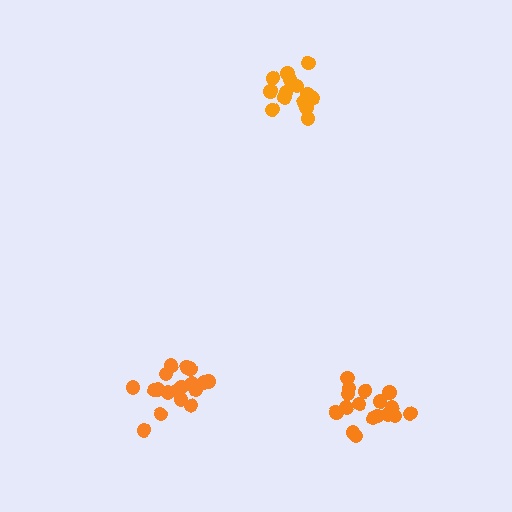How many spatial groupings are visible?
There are 3 spatial groupings.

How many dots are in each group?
Group 1: 17 dots, Group 2: 17 dots, Group 3: 18 dots (52 total).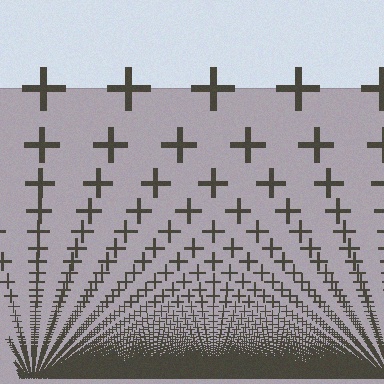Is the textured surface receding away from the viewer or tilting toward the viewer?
The surface appears to tilt toward the viewer. Texture elements get larger and sparser toward the top.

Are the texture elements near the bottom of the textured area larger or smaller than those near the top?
Smaller. The gradient is inverted — elements near the bottom are smaller and denser.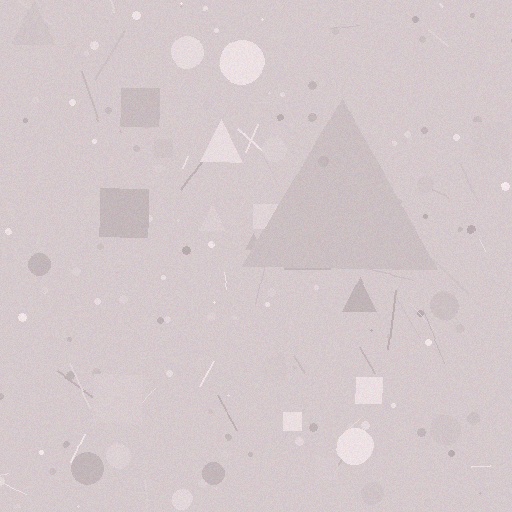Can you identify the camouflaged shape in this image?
The camouflaged shape is a triangle.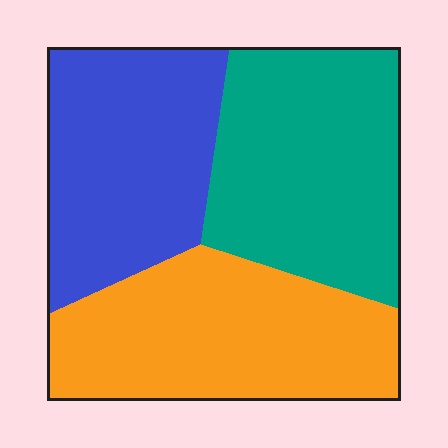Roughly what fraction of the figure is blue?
Blue takes up between a quarter and a half of the figure.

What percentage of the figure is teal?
Teal takes up about one third (1/3) of the figure.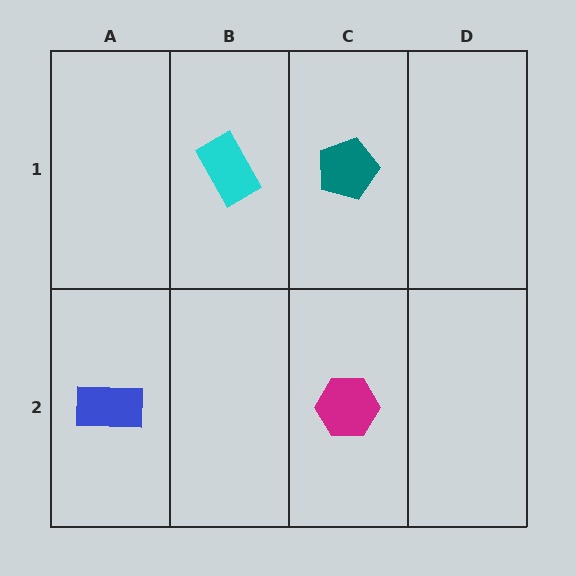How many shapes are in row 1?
2 shapes.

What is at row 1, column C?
A teal pentagon.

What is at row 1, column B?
A cyan rectangle.